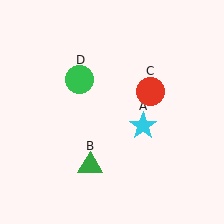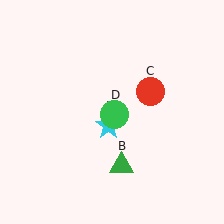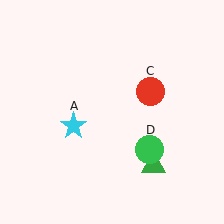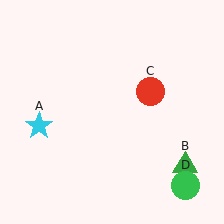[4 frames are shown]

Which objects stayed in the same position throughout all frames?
Red circle (object C) remained stationary.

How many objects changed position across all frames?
3 objects changed position: cyan star (object A), green triangle (object B), green circle (object D).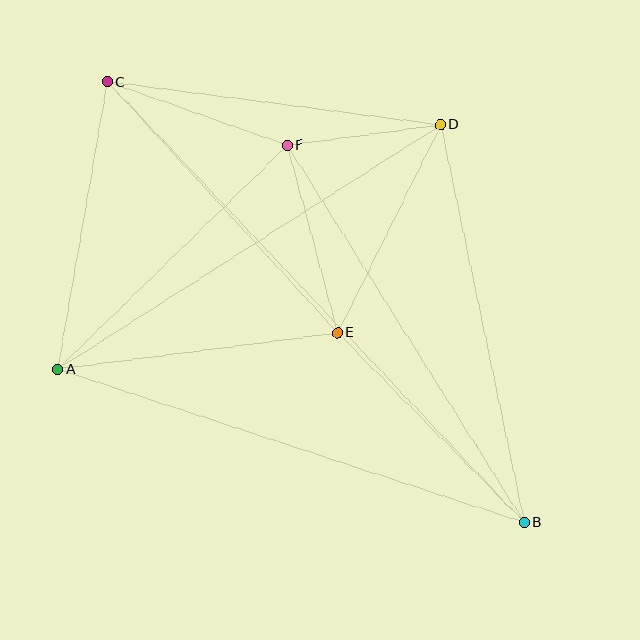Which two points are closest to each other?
Points D and F are closest to each other.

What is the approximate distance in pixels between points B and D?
The distance between B and D is approximately 406 pixels.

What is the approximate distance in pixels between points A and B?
The distance between A and B is approximately 491 pixels.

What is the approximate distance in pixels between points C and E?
The distance between C and E is approximately 341 pixels.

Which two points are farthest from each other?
Points B and C are farthest from each other.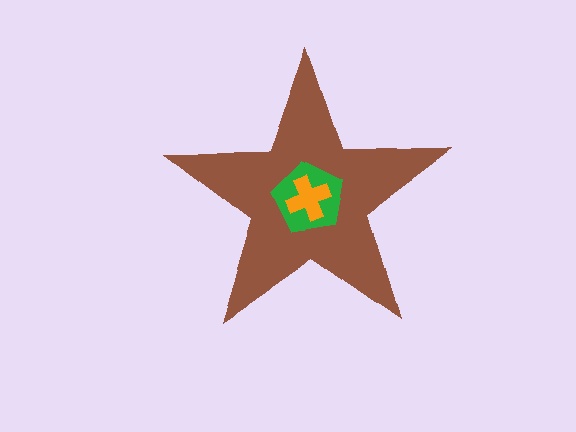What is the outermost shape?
The brown star.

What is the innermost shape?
The orange cross.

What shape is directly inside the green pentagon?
The orange cross.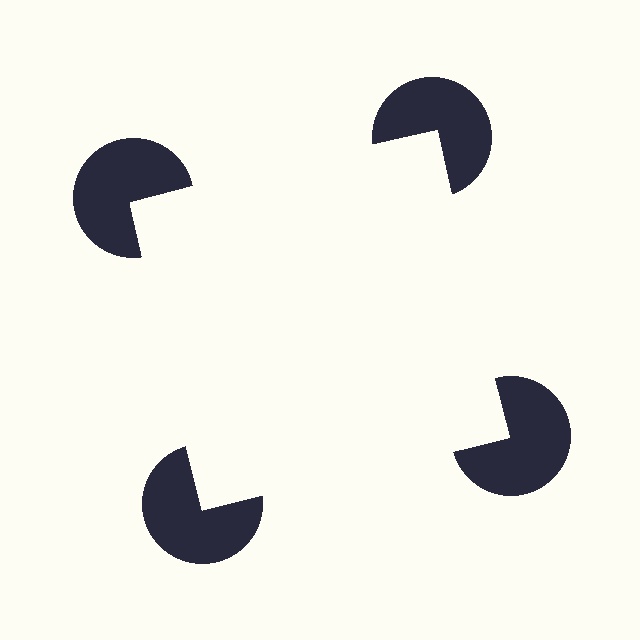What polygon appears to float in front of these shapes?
An illusory square — its edges are inferred from the aligned wedge cuts in the pac-man discs, not physically drawn.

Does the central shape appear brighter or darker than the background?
It typically appears slightly brighter than the background, even though no actual brightness change is drawn.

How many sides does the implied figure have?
4 sides.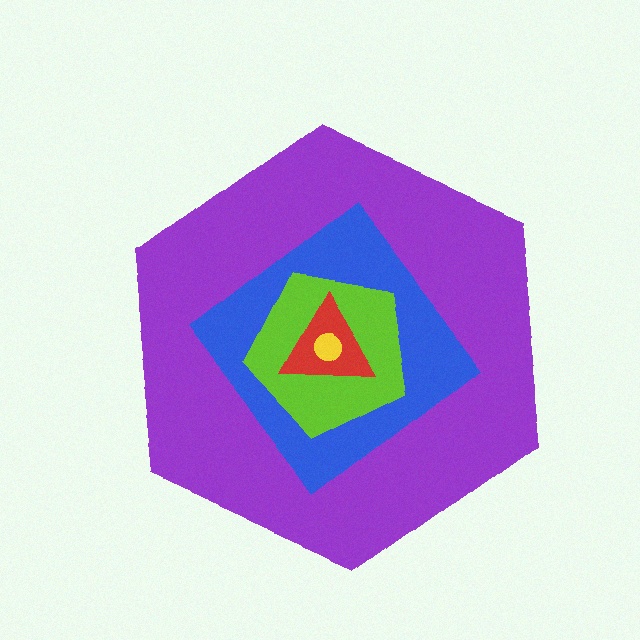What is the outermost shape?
The purple hexagon.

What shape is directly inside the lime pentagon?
The red triangle.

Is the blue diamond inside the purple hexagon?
Yes.